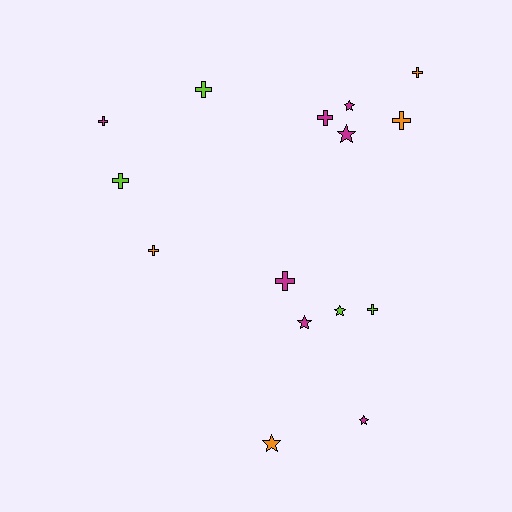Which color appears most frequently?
Magenta, with 7 objects.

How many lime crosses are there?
There are 3 lime crosses.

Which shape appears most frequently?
Cross, with 9 objects.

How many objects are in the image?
There are 15 objects.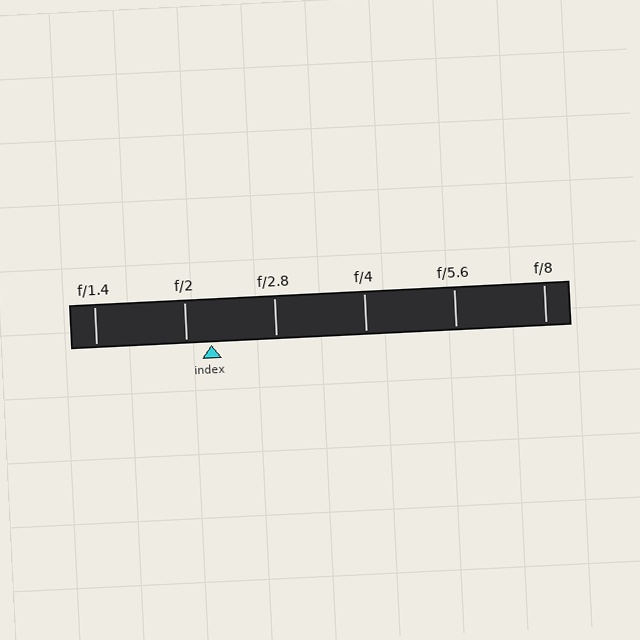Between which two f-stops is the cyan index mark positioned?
The index mark is between f/2 and f/2.8.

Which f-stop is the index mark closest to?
The index mark is closest to f/2.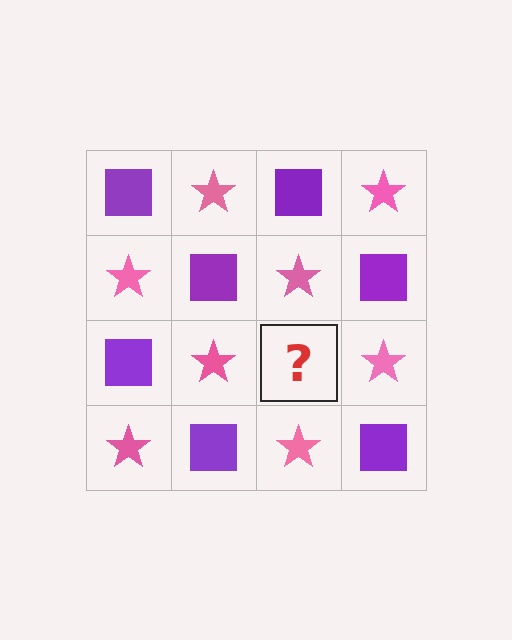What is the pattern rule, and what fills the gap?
The rule is that it alternates purple square and pink star in a checkerboard pattern. The gap should be filled with a purple square.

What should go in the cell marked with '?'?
The missing cell should contain a purple square.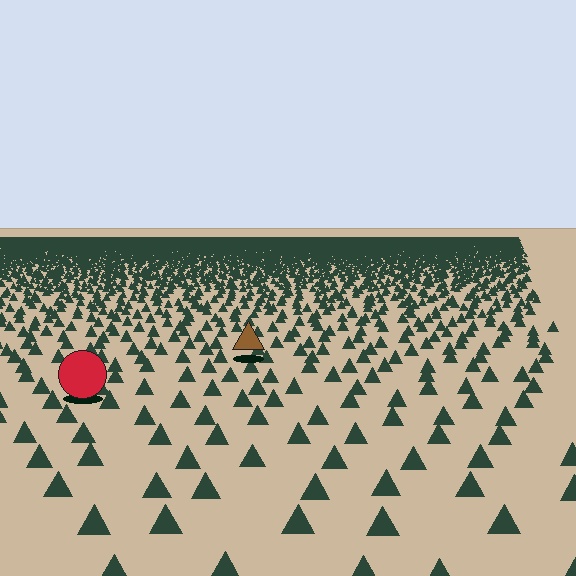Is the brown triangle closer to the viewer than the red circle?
No. The red circle is closer — you can tell from the texture gradient: the ground texture is coarser near it.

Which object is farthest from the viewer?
The brown triangle is farthest from the viewer. It appears smaller and the ground texture around it is denser.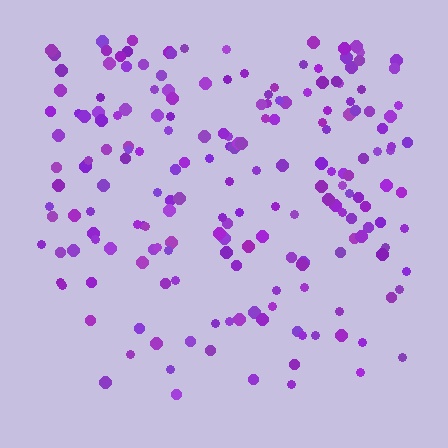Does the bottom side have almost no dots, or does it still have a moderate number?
Still a moderate number, just noticeably fewer than the top.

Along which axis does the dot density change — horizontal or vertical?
Vertical.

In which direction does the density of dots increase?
From bottom to top, with the top side densest.